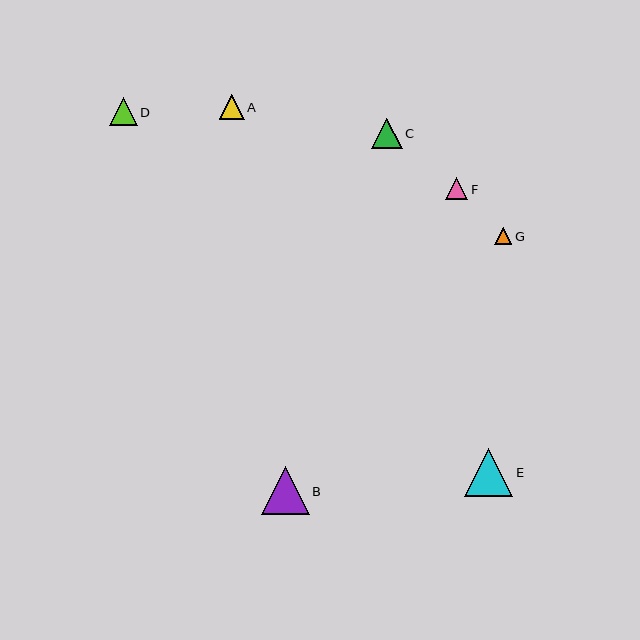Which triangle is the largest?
Triangle E is the largest with a size of approximately 48 pixels.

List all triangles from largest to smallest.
From largest to smallest: E, B, C, D, A, F, G.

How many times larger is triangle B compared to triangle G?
Triangle B is approximately 2.8 times the size of triangle G.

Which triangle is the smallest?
Triangle G is the smallest with a size of approximately 17 pixels.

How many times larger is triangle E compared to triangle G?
Triangle E is approximately 2.9 times the size of triangle G.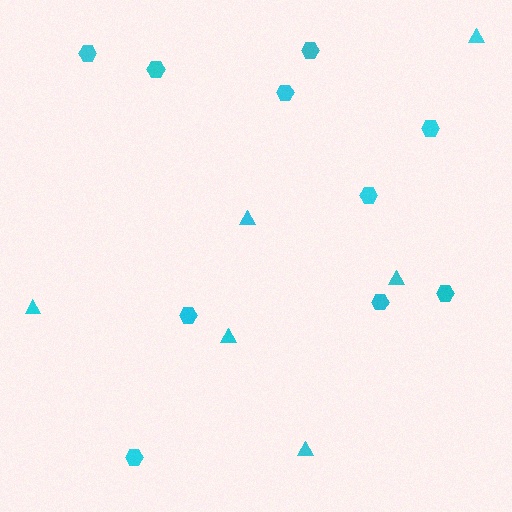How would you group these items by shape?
There are 2 groups: one group of triangles (6) and one group of hexagons (10).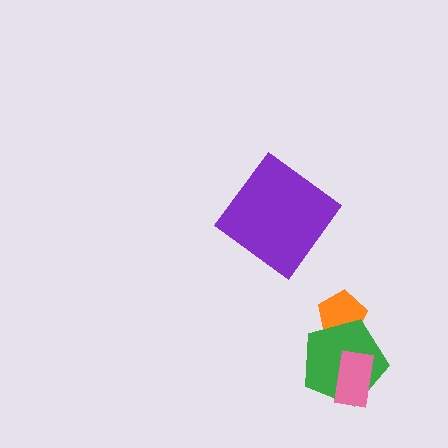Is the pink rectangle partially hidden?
No, no other shape covers it.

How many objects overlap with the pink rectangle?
1 object overlaps with the pink rectangle.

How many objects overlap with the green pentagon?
2 objects overlap with the green pentagon.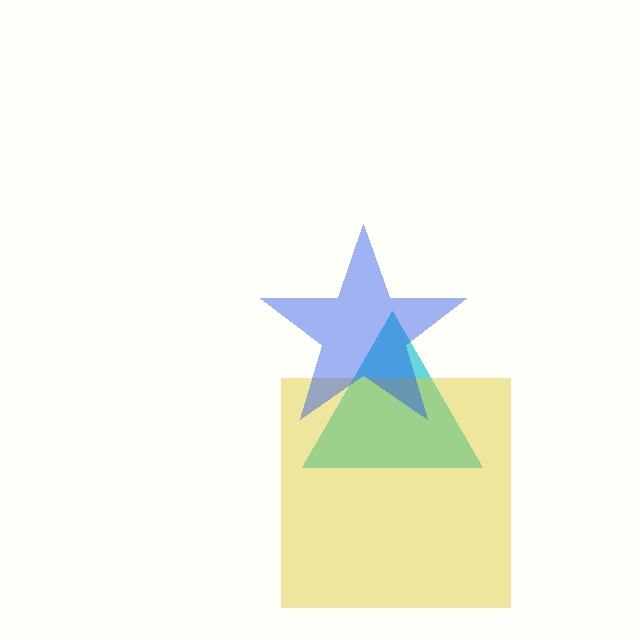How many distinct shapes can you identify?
There are 3 distinct shapes: a cyan triangle, a yellow square, a blue star.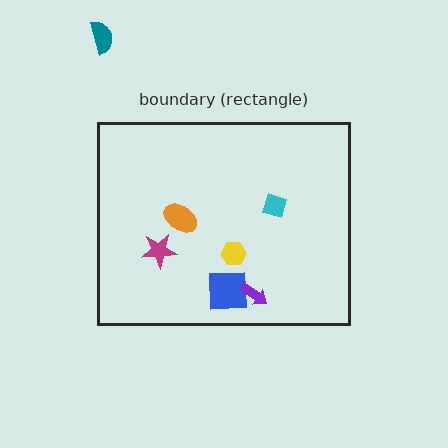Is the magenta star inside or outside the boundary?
Inside.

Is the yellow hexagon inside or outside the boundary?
Inside.